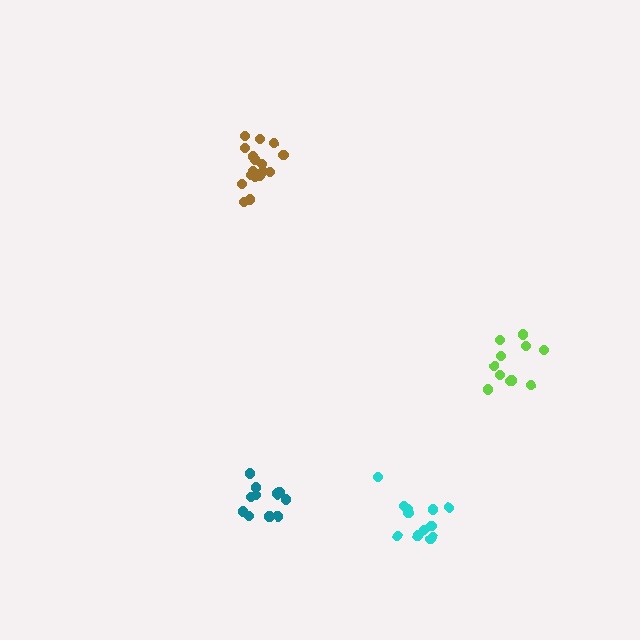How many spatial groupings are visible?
There are 4 spatial groupings.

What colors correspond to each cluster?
The clusters are colored: teal, cyan, lime, brown.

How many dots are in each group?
Group 1: 11 dots, Group 2: 12 dots, Group 3: 11 dots, Group 4: 17 dots (51 total).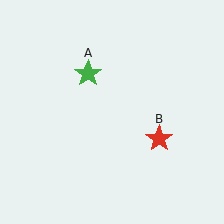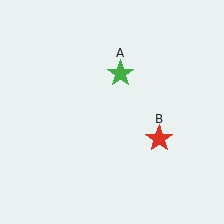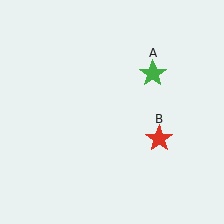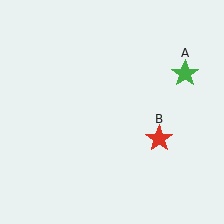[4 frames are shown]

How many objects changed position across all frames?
1 object changed position: green star (object A).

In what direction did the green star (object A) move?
The green star (object A) moved right.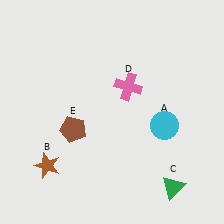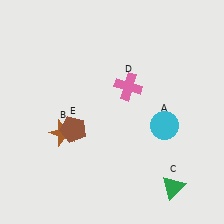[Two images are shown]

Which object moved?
The brown star (B) moved up.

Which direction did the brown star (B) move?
The brown star (B) moved up.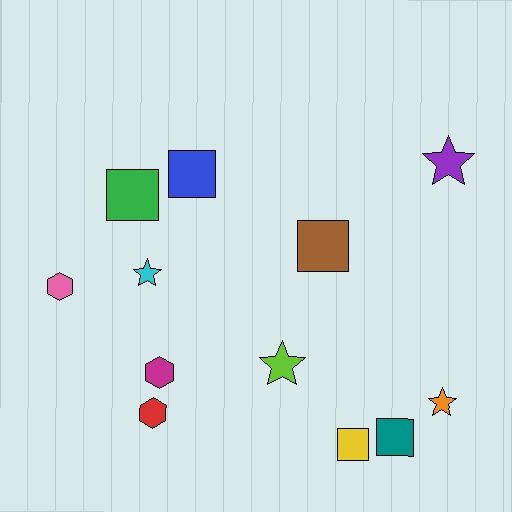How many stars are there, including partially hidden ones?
There are 4 stars.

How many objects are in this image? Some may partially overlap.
There are 12 objects.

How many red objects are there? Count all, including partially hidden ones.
There is 1 red object.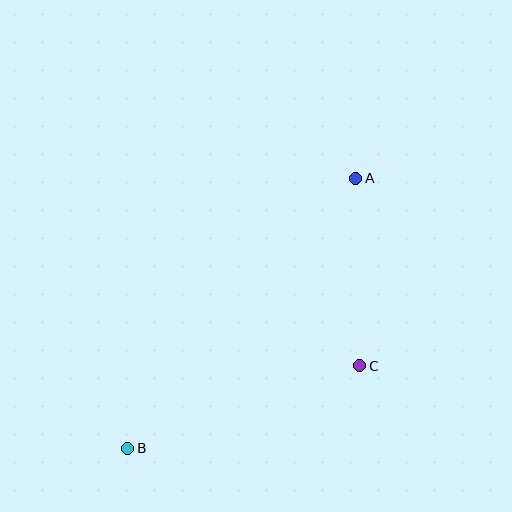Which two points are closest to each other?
Points A and C are closest to each other.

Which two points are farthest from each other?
Points A and B are farthest from each other.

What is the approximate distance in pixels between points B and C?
The distance between B and C is approximately 246 pixels.